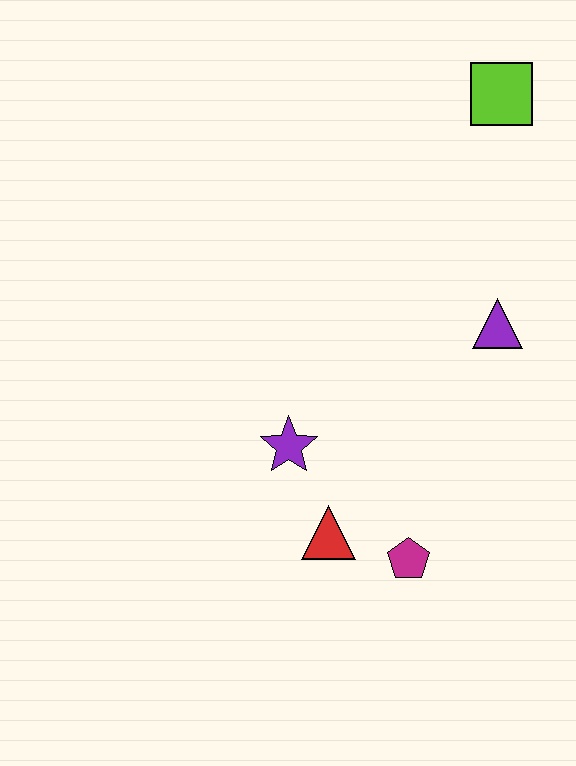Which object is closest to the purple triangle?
The lime square is closest to the purple triangle.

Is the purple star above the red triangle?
Yes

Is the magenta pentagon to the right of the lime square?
No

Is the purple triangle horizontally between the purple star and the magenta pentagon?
No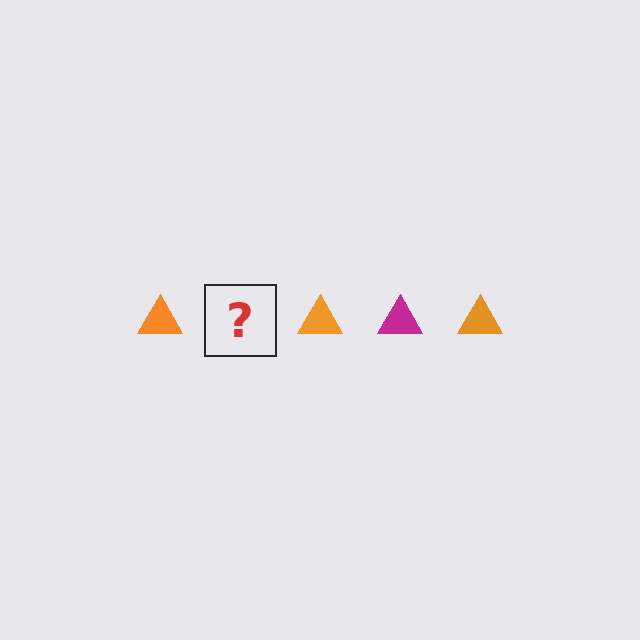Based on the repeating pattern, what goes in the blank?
The blank should be a magenta triangle.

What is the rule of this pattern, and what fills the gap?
The rule is that the pattern cycles through orange, magenta triangles. The gap should be filled with a magenta triangle.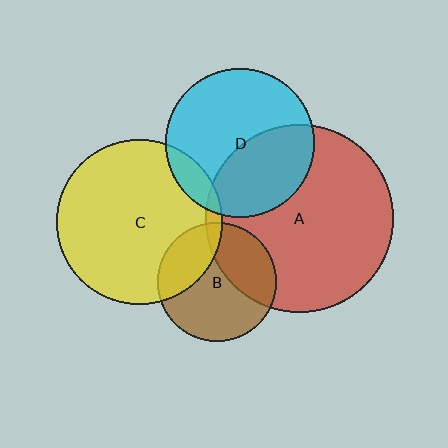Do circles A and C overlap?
Yes.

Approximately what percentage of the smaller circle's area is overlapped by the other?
Approximately 5%.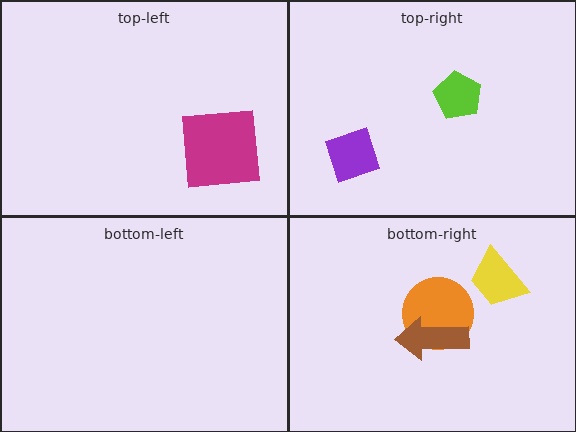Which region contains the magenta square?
The top-left region.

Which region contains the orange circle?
The bottom-right region.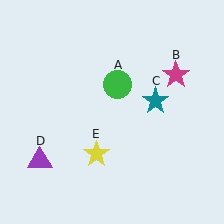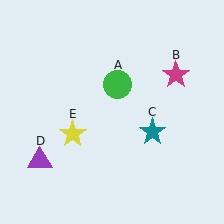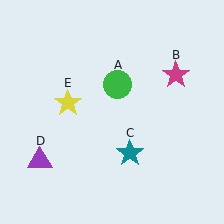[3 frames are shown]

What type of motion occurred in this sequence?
The teal star (object C), yellow star (object E) rotated clockwise around the center of the scene.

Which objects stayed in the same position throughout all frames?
Green circle (object A) and magenta star (object B) and purple triangle (object D) remained stationary.